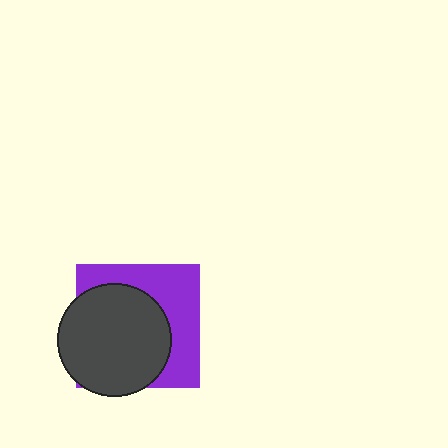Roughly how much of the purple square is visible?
A small part of it is visible (roughly 43%).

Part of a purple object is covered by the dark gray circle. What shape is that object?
It is a square.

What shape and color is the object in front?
The object in front is a dark gray circle.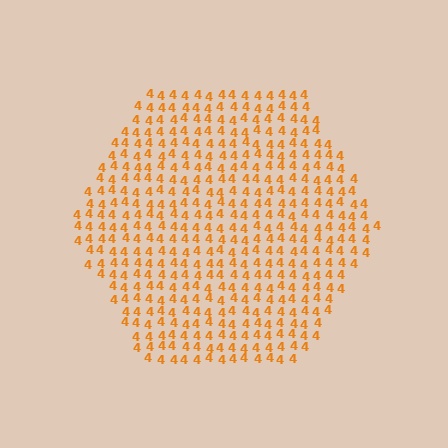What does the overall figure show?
The overall figure shows a hexagon.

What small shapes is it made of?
It is made of small digit 4's.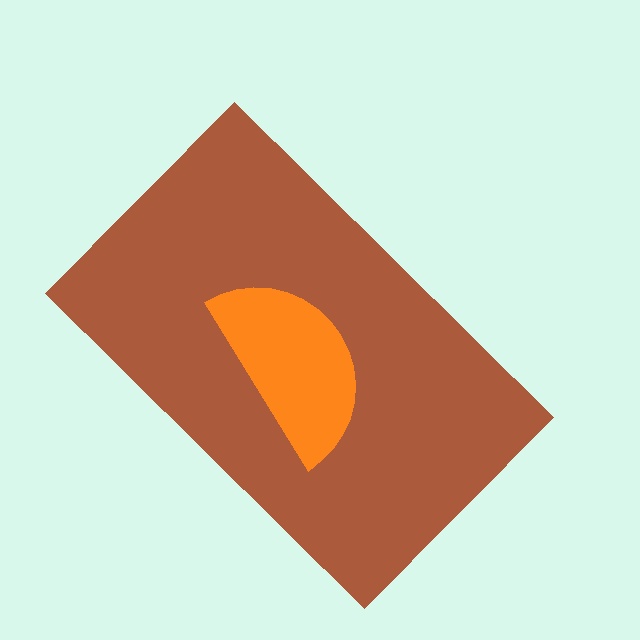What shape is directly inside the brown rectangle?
The orange semicircle.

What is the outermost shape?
The brown rectangle.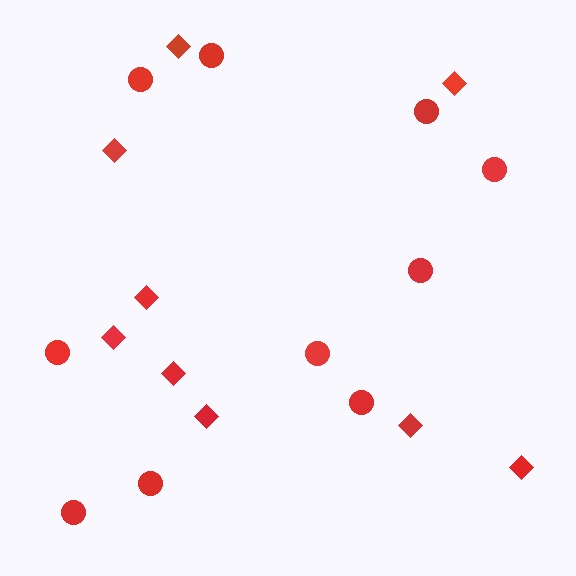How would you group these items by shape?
There are 2 groups: one group of circles (10) and one group of diamonds (9).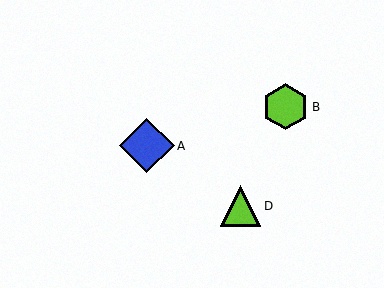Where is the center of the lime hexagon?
The center of the lime hexagon is at (286, 107).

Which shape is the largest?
The blue diamond (labeled A) is the largest.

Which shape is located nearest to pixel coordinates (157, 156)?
The blue diamond (labeled A) at (147, 146) is nearest to that location.